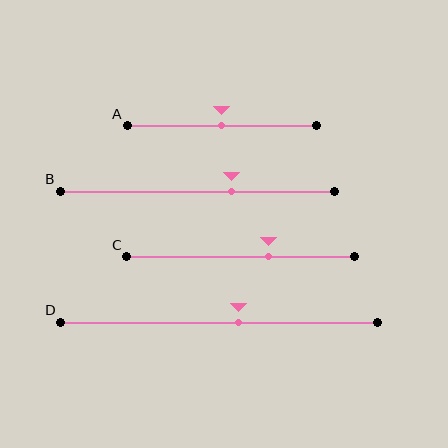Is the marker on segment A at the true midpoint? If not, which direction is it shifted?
Yes, the marker on segment A is at the true midpoint.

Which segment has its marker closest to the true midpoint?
Segment A has its marker closest to the true midpoint.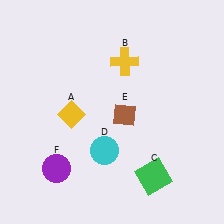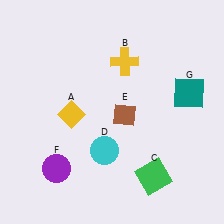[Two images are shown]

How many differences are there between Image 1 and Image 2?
There is 1 difference between the two images.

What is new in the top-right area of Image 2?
A teal square (G) was added in the top-right area of Image 2.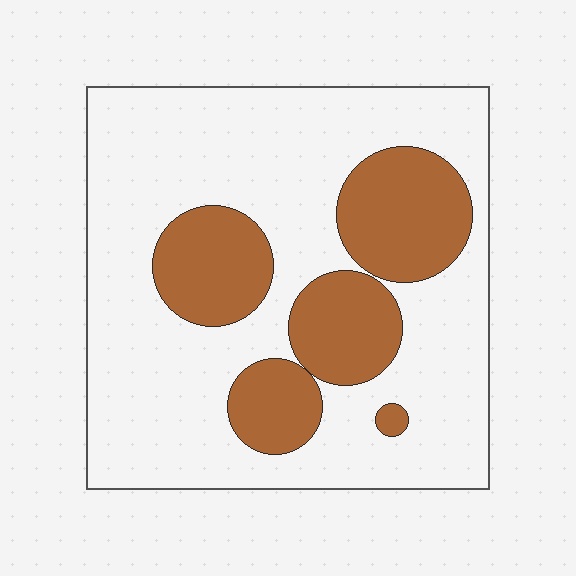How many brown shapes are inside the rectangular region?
5.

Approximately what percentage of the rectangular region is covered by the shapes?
Approximately 30%.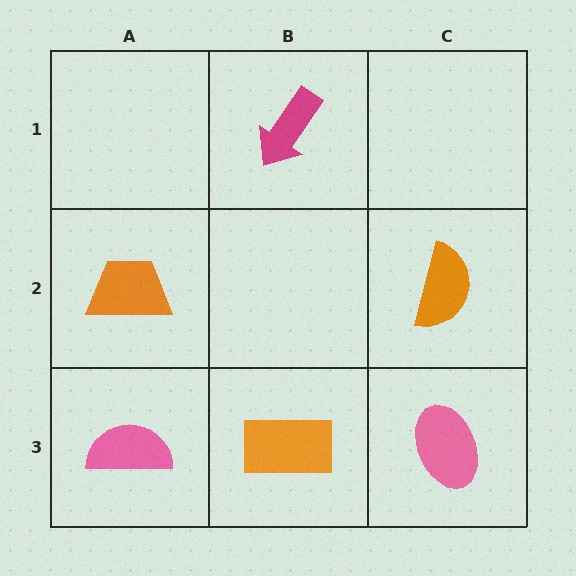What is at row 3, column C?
A pink ellipse.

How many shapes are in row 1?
1 shape.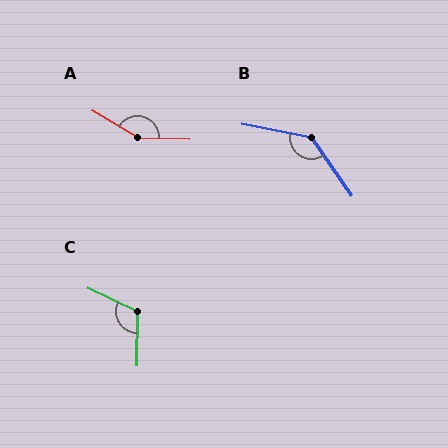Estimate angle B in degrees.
Approximately 136 degrees.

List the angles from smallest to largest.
C (114°), B (136°), A (151°).